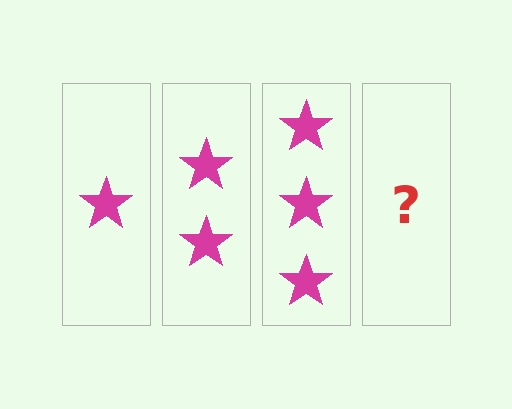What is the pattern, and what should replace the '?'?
The pattern is that each step adds one more star. The '?' should be 4 stars.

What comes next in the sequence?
The next element should be 4 stars.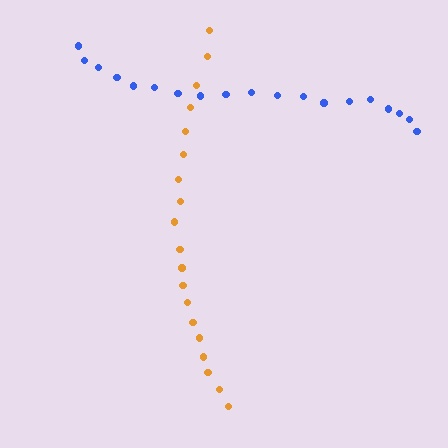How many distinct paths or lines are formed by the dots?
There are 2 distinct paths.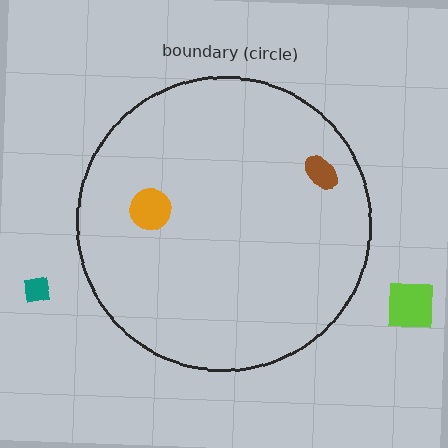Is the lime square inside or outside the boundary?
Outside.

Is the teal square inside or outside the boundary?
Outside.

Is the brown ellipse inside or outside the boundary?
Inside.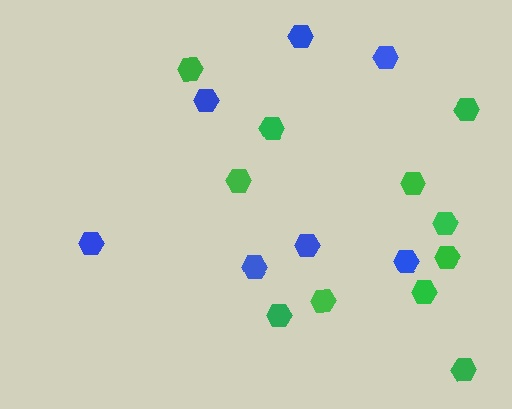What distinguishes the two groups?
There are 2 groups: one group of green hexagons (11) and one group of blue hexagons (7).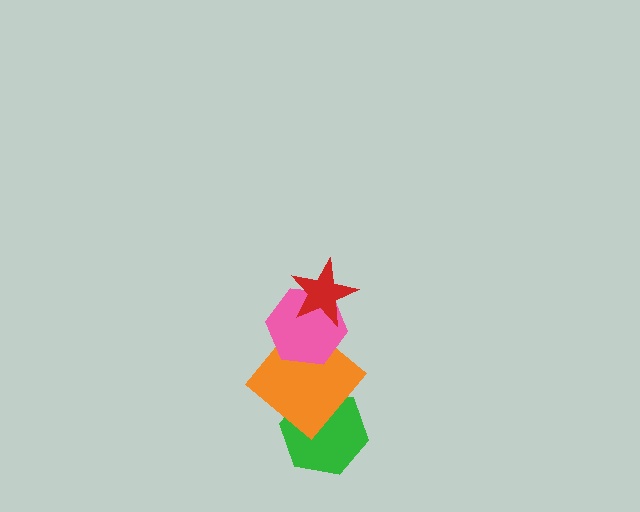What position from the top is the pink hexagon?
The pink hexagon is 2nd from the top.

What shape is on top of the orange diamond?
The pink hexagon is on top of the orange diamond.